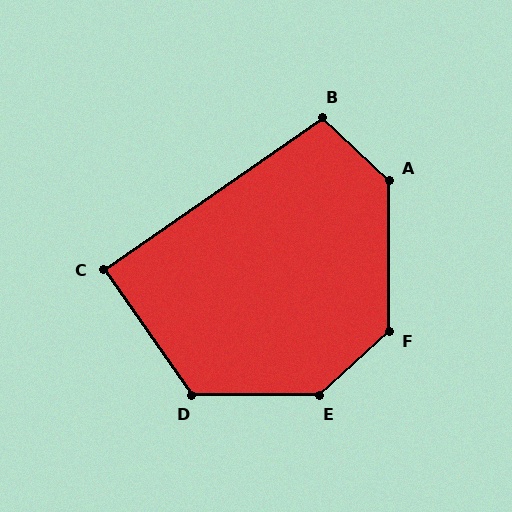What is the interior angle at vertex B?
Approximately 102 degrees (obtuse).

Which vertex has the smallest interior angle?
C, at approximately 89 degrees.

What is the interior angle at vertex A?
Approximately 133 degrees (obtuse).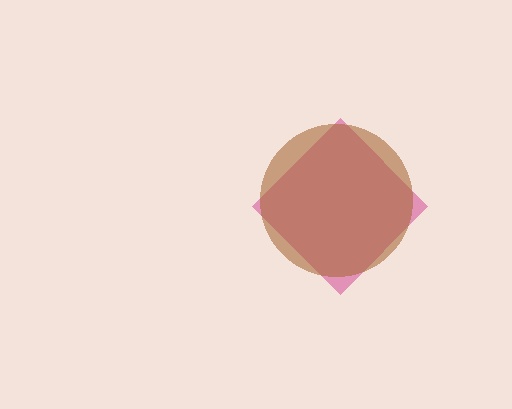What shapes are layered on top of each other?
The layered shapes are: a magenta diamond, a brown circle.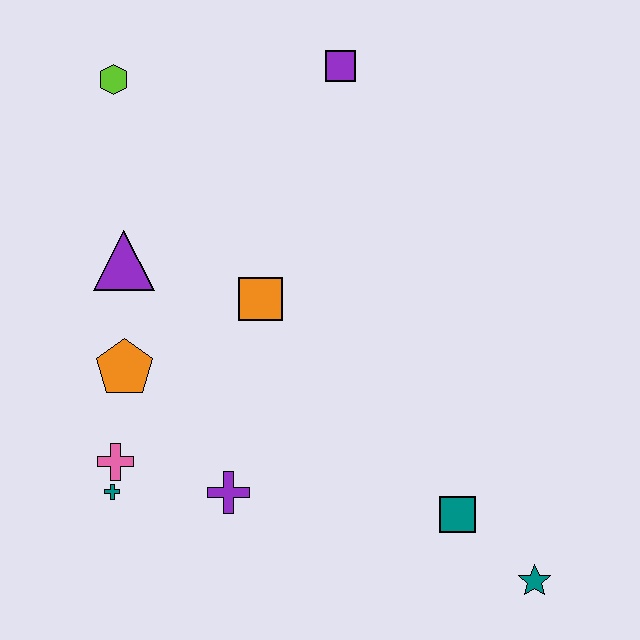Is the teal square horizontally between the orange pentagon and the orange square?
No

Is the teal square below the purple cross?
Yes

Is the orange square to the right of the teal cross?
Yes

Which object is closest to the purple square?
The lime hexagon is closest to the purple square.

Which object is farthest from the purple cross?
The purple square is farthest from the purple cross.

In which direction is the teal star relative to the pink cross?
The teal star is to the right of the pink cross.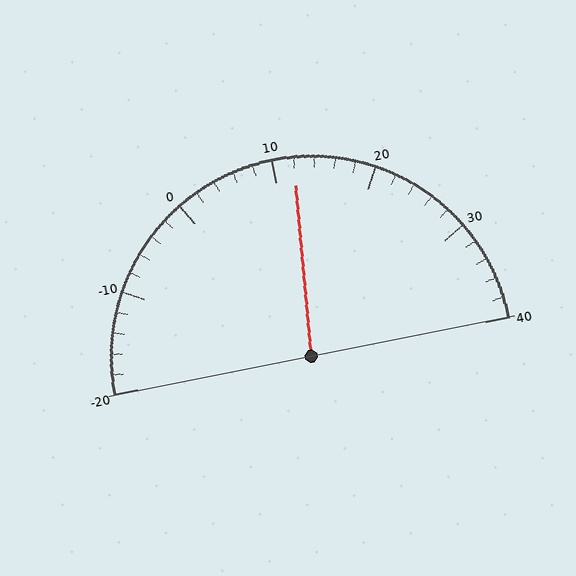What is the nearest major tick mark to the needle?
The nearest major tick mark is 10.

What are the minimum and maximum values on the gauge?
The gauge ranges from -20 to 40.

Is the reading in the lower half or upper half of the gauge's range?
The reading is in the upper half of the range (-20 to 40).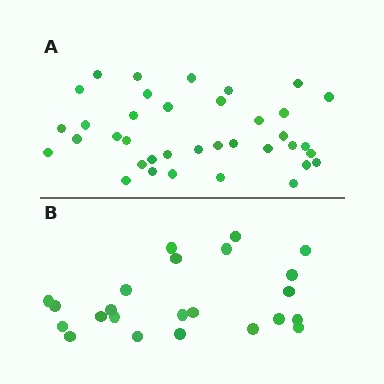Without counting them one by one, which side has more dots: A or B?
Region A (the top region) has more dots.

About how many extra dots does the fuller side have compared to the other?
Region A has approximately 15 more dots than region B.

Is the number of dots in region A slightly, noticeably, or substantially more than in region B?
Region A has substantially more. The ratio is roughly 1.6 to 1.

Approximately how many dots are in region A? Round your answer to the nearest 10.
About 40 dots. (The exact count is 37, which rounds to 40.)